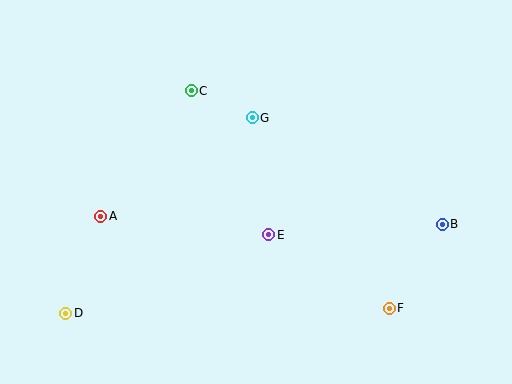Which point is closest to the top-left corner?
Point C is closest to the top-left corner.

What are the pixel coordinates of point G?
Point G is at (252, 118).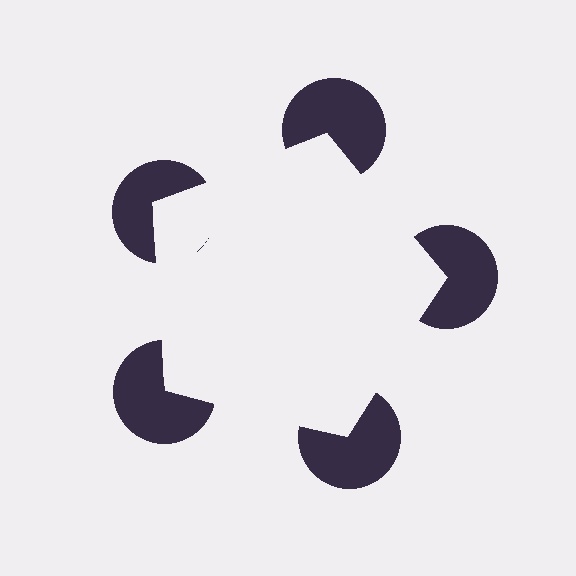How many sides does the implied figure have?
5 sides.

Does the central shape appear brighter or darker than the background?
It typically appears slightly brighter than the background, even though no actual brightness change is drawn.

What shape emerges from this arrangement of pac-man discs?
An illusory pentagon — its edges are inferred from the aligned wedge cuts in the pac-man discs, not physically drawn.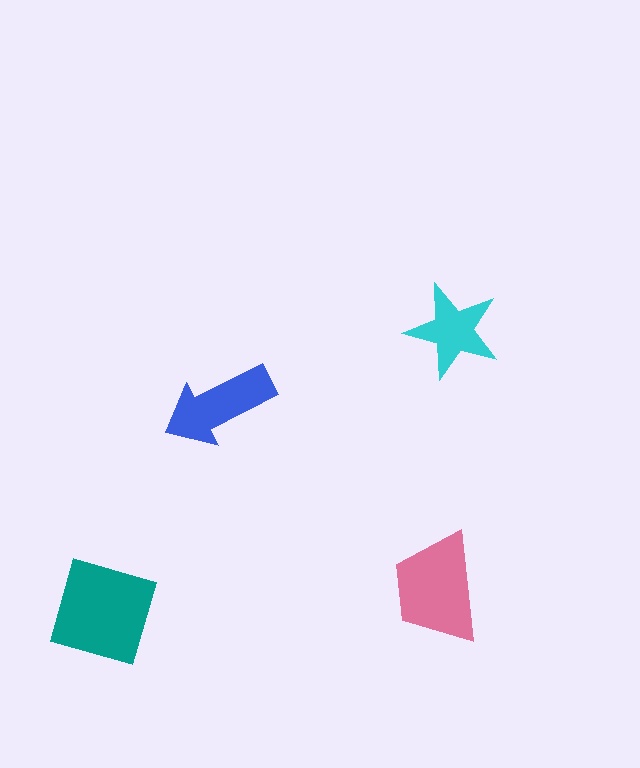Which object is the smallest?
The cyan star.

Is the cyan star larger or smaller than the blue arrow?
Smaller.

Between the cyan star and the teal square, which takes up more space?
The teal square.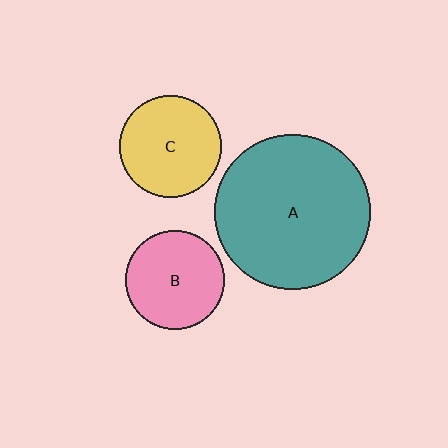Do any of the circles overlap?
No, none of the circles overlap.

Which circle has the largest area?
Circle A (teal).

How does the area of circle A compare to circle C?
Approximately 2.3 times.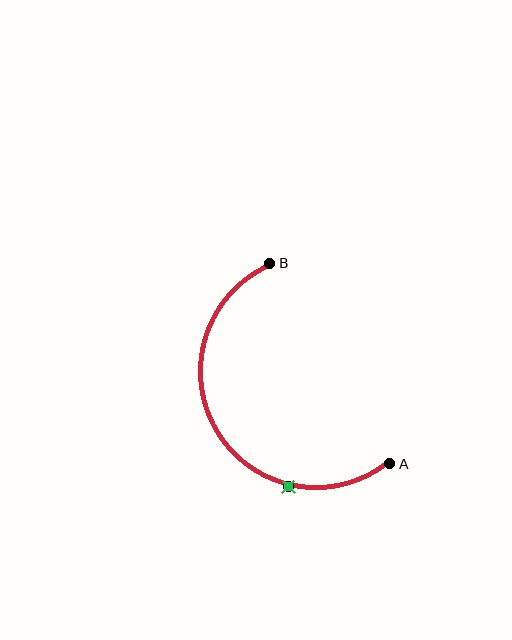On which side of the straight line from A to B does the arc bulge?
The arc bulges to the left of the straight line connecting A and B.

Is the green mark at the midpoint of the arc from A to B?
No. The green mark lies on the arc but is closer to endpoint A. The arc midpoint would be at the point on the curve equidistant along the arc from both A and B.